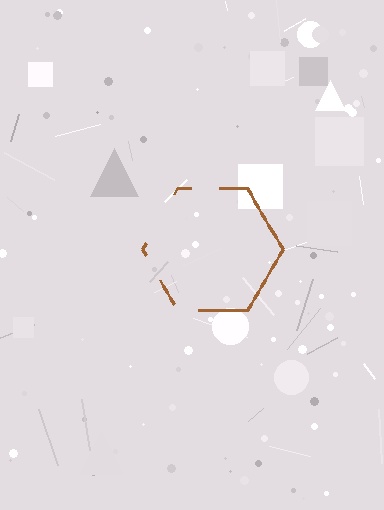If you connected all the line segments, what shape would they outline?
They would outline a hexagon.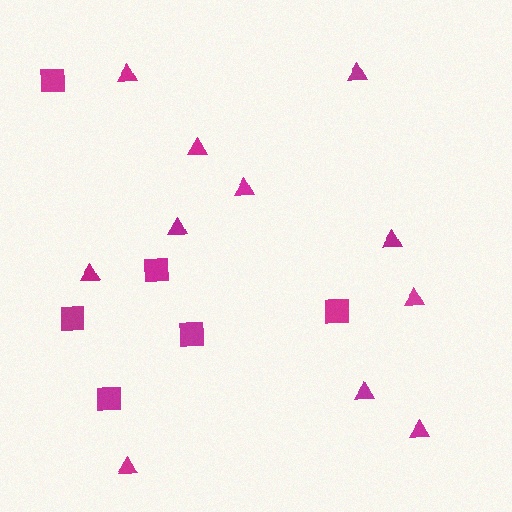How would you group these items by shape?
There are 2 groups: one group of squares (6) and one group of triangles (11).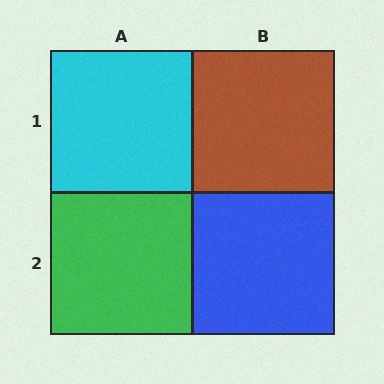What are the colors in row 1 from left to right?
Cyan, brown.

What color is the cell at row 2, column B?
Blue.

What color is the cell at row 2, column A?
Green.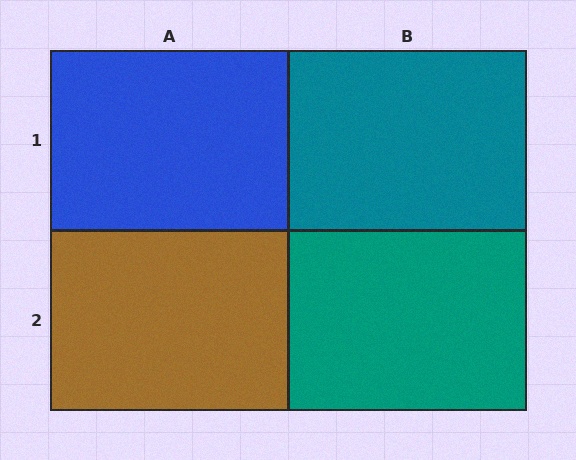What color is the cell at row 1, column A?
Blue.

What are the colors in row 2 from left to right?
Brown, teal.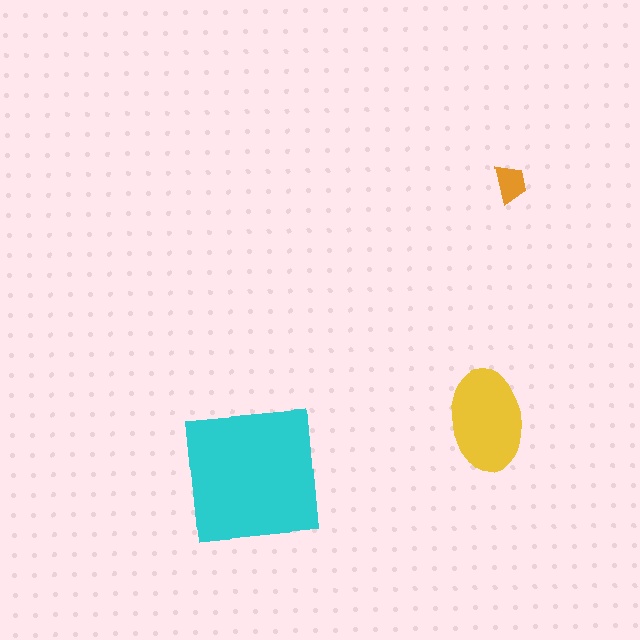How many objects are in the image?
There are 3 objects in the image.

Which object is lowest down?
The cyan square is bottommost.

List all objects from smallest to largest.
The orange trapezoid, the yellow ellipse, the cyan square.